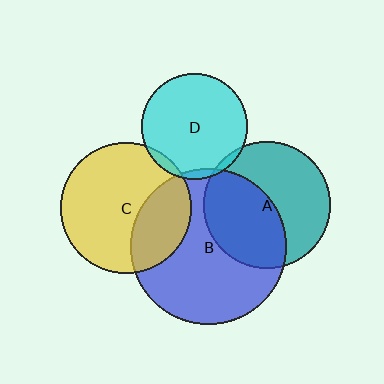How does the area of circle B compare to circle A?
Approximately 1.5 times.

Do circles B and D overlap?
Yes.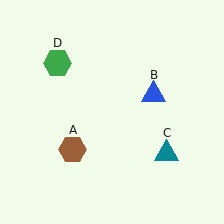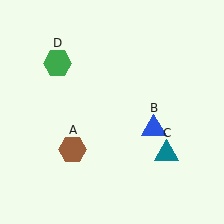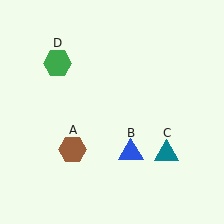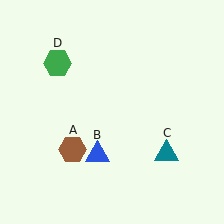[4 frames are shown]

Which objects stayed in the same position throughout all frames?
Brown hexagon (object A) and teal triangle (object C) and green hexagon (object D) remained stationary.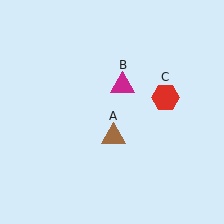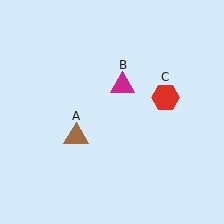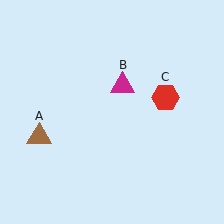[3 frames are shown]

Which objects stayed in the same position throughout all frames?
Magenta triangle (object B) and red hexagon (object C) remained stationary.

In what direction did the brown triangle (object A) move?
The brown triangle (object A) moved left.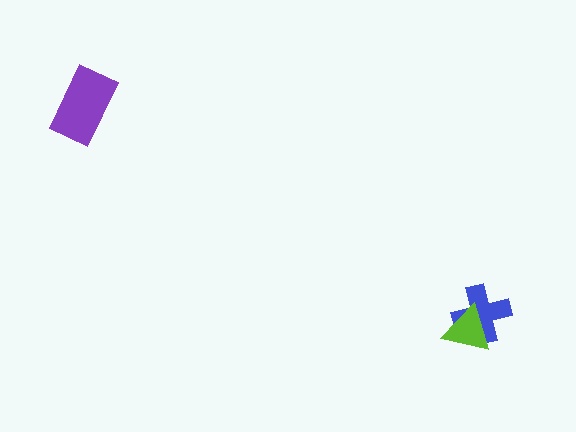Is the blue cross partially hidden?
Yes, it is partially covered by another shape.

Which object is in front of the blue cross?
The lime triangle is in front of the blue cross.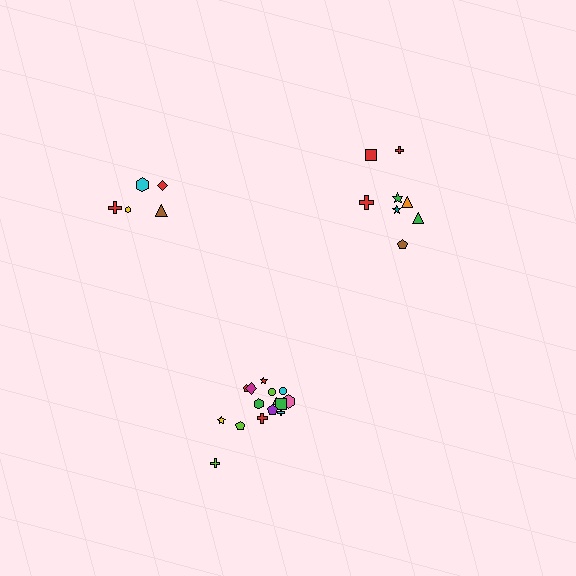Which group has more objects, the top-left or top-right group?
The top-right group.